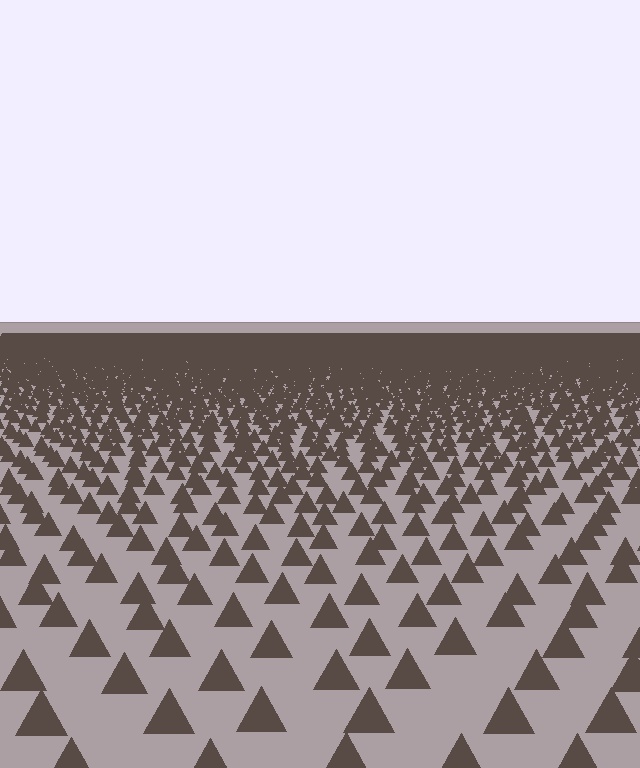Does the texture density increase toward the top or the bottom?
Density increases toward the top.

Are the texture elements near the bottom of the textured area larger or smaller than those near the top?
Larger. Near the bottom, elements are closer to the viewer and appear at a bigger on-screen size.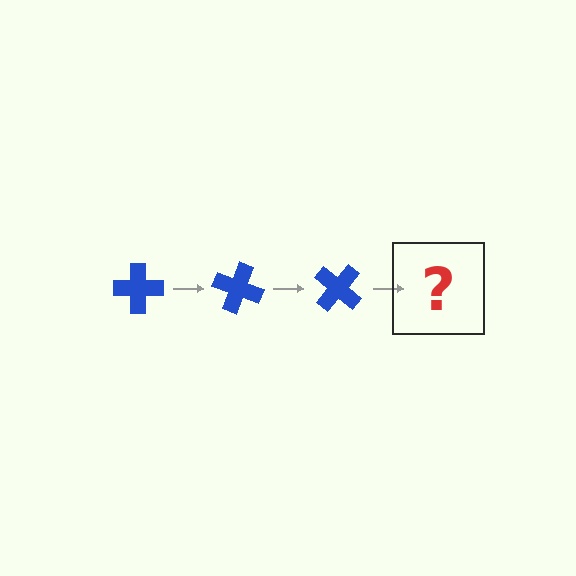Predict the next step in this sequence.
The next step is a blue cross rotated 60 degrees.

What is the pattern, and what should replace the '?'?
The pattern is that the cross rotates 20 degrees each step. The '?' should be a blue cross rotated 60 degrees.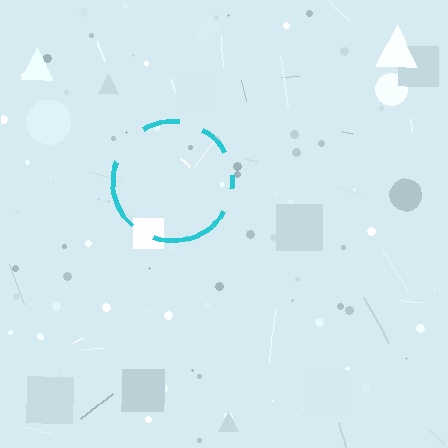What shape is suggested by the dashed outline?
The dashed outline suggests a circle.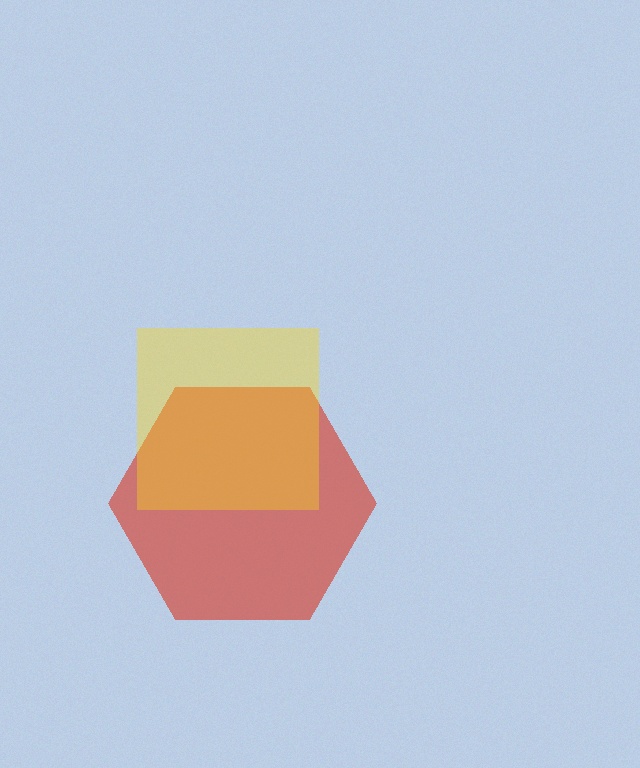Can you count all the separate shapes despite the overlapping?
Yes, there are 2 separate shapes.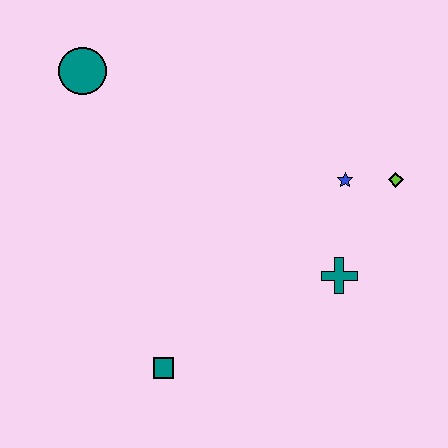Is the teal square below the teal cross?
Yes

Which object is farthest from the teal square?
The teal circle is farthest from the teal square.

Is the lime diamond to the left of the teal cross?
No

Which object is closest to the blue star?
The lime diamond is closest to the blue star.